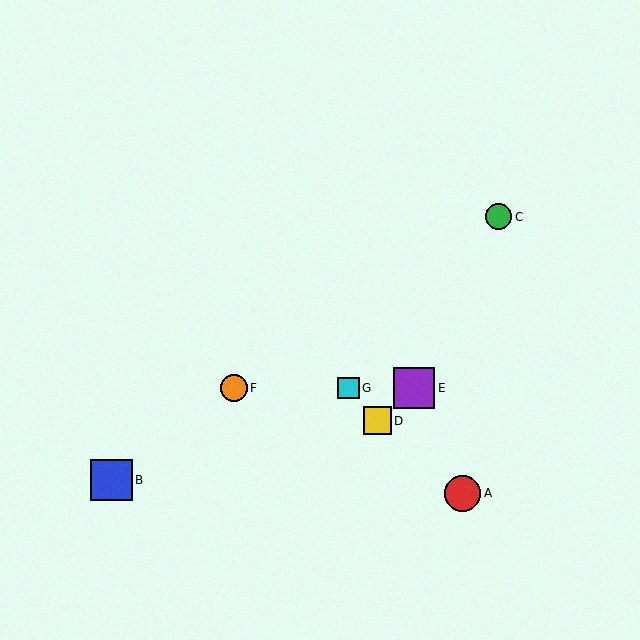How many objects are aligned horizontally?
3 objects (E, F, G) are aligned horizontally.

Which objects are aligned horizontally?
Objects E, F, G are aligned horizontally.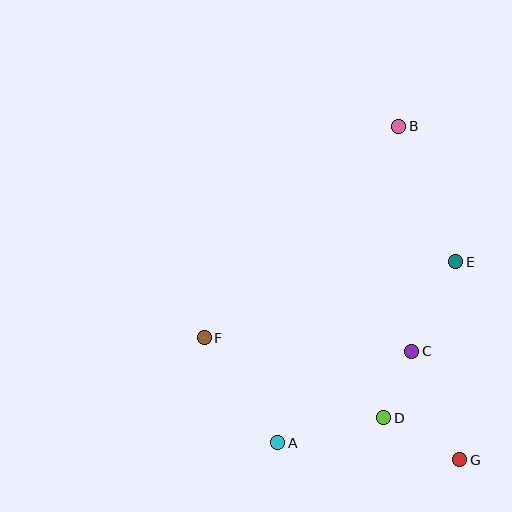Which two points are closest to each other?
Points C and D are closest to each other.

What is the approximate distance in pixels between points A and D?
The distance between A and D is approximately 109 pixels.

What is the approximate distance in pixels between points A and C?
The distance between A and C is approximately 162 pixels.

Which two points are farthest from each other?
Points B and G are farthest from each other.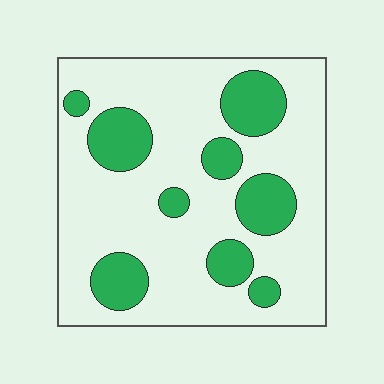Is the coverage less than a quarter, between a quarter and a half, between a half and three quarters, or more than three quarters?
Less than a quarter.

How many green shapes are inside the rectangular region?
9.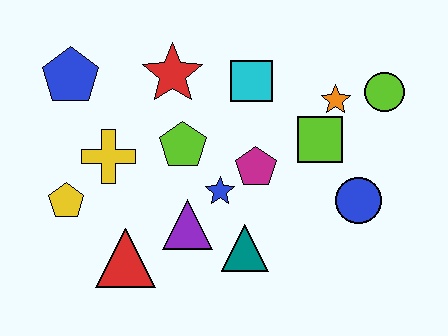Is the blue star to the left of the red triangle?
No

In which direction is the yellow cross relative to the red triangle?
The yellow cross is above the red triangle.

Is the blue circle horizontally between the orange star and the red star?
No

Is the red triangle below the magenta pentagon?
Yes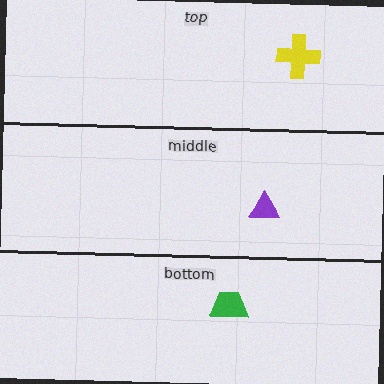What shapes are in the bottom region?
The green trapezoid.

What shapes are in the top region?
The yellow cross.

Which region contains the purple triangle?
The middle region.